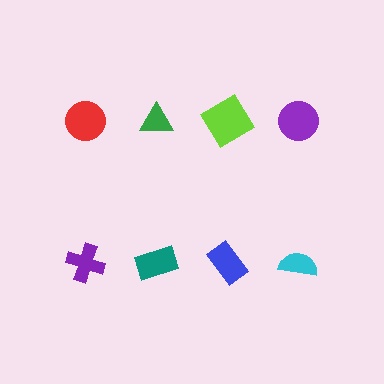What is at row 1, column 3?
A lime diamond.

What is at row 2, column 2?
A teal rectangle.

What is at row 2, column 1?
A purple cross.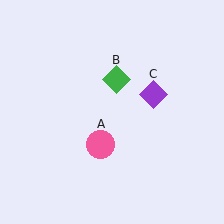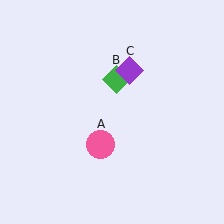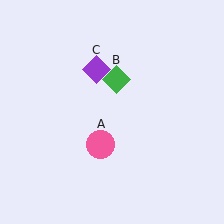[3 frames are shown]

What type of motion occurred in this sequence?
The purple diamond (object C) rotated counterclockwise around the center of the scene.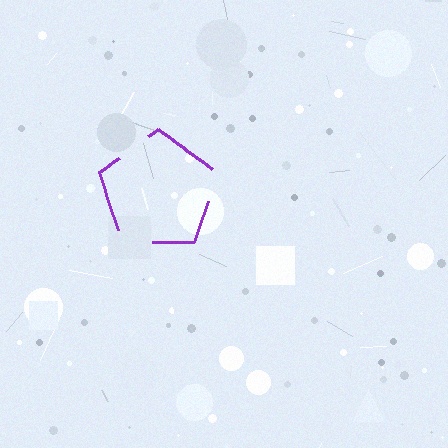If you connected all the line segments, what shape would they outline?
They would outline a pentagon.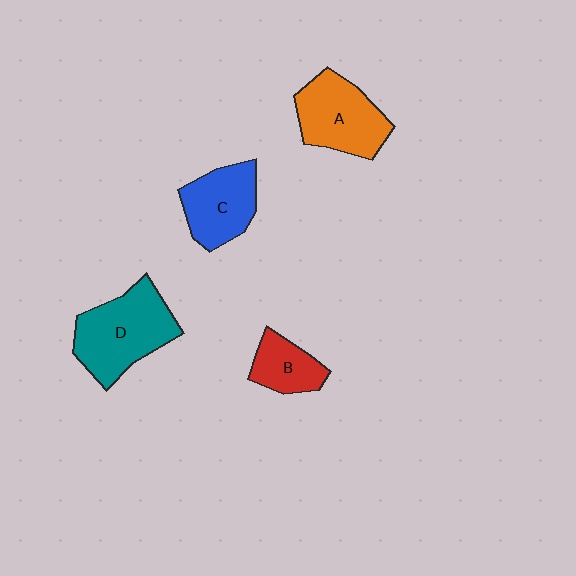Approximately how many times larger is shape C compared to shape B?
Approximately 1.5 times.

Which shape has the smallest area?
Shape B (red).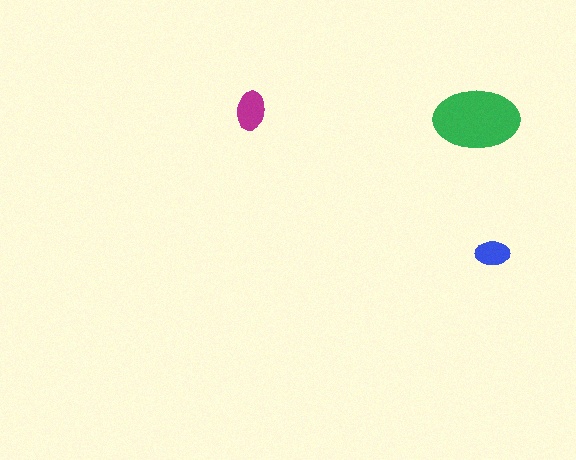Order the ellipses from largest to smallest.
the green one, the magenta one, the blue one.